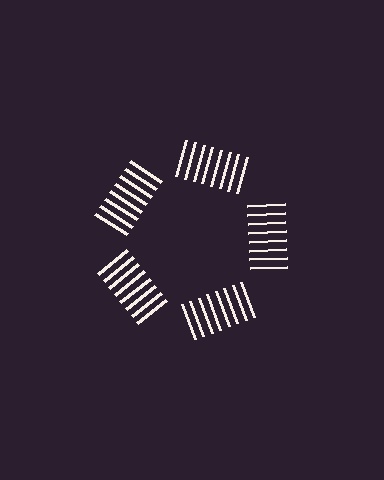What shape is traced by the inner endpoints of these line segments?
An illusory pentagon — the line segments terminate on its edges but no continuous stroke is drawn.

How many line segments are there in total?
40 — 8 along each of the 5 edges.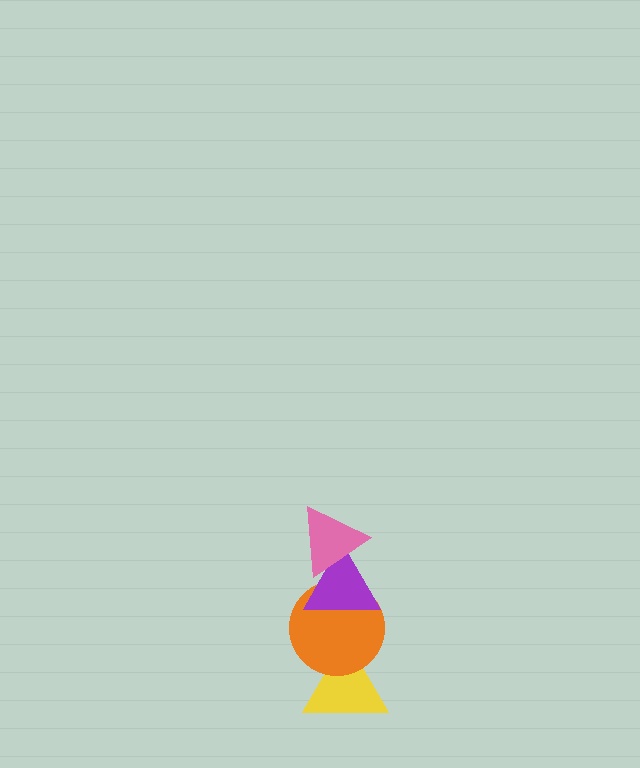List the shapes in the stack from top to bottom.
From top to bottom: the pink triangle, the purple triangle, the orange circle, the yellow triangle.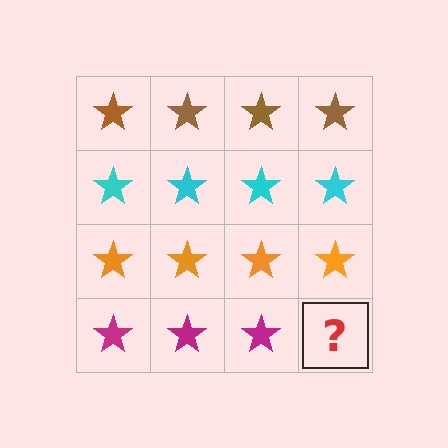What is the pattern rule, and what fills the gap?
The rule is that each row has a consistent color. The gap should be filled with a magenta star.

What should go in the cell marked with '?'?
The missing cell should contain a magenta star.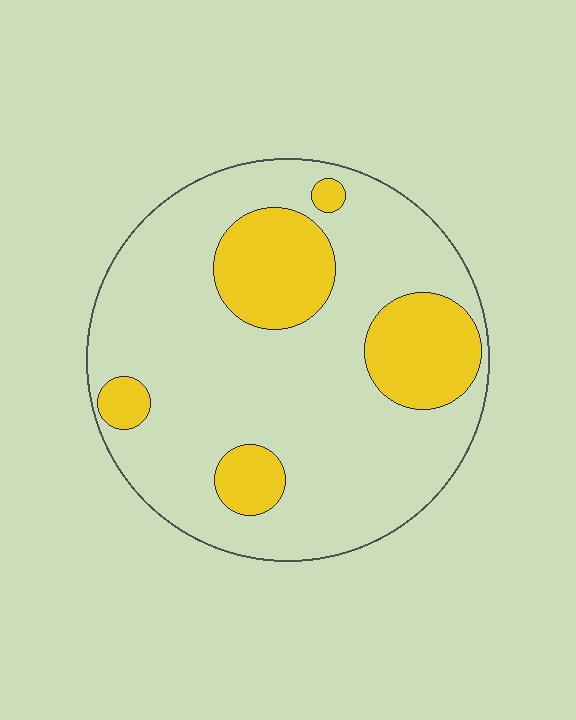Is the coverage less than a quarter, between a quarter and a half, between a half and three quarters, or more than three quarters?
Less than a quarter.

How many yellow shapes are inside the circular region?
5.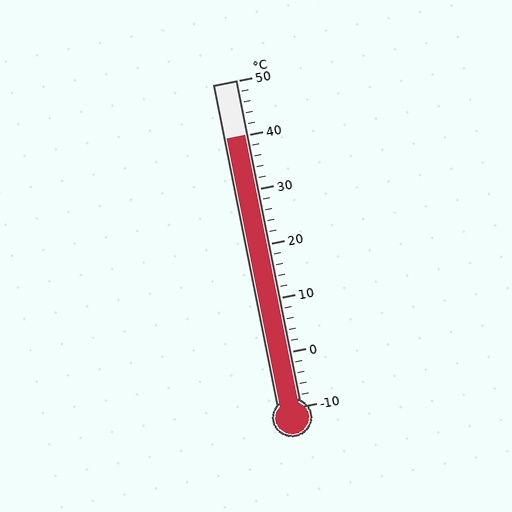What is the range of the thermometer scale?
The thermometer scale ranges from -10°C to 50°C.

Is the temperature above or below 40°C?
The temperature is at 40°C.